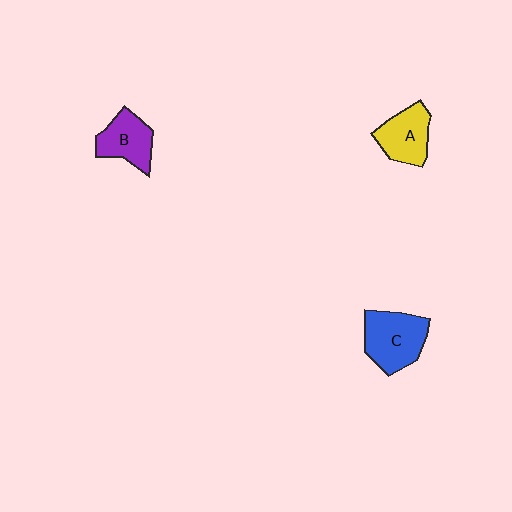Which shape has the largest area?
Shape C (blue).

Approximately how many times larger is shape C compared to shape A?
Approximately 1.3 times.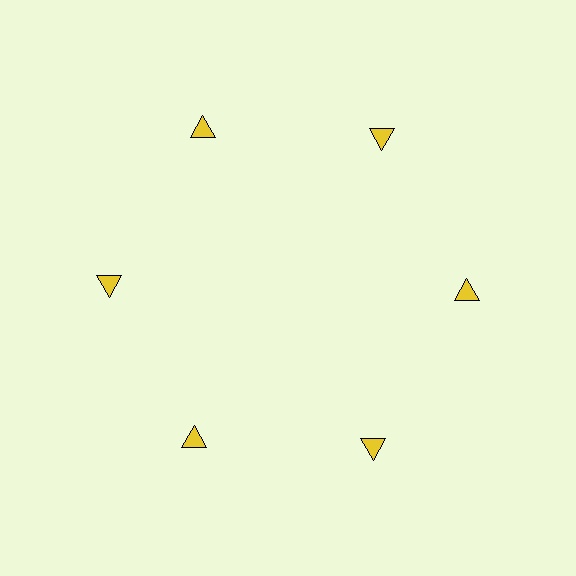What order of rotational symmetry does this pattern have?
This pattern has 6-fold rotational symmetry.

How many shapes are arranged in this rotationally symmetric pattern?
There are 6 shapes, arranged in 6 groups of 1.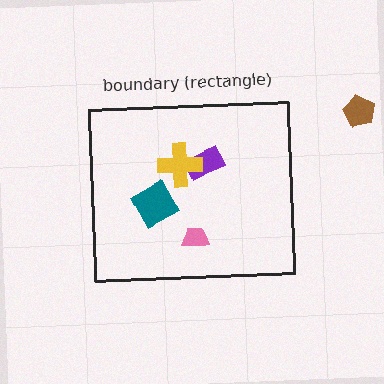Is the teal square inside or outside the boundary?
Inside.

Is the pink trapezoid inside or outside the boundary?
Inside.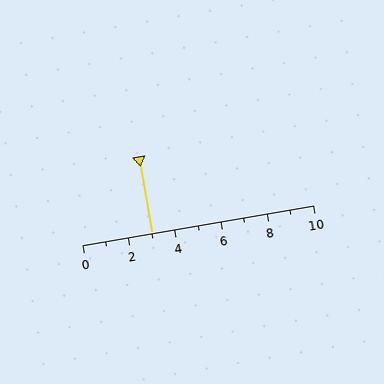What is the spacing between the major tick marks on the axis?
The major ticks are spaced 2 apart.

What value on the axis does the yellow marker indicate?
The marker indicates approximately 3.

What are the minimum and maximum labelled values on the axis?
The axis runs from 0 to 10.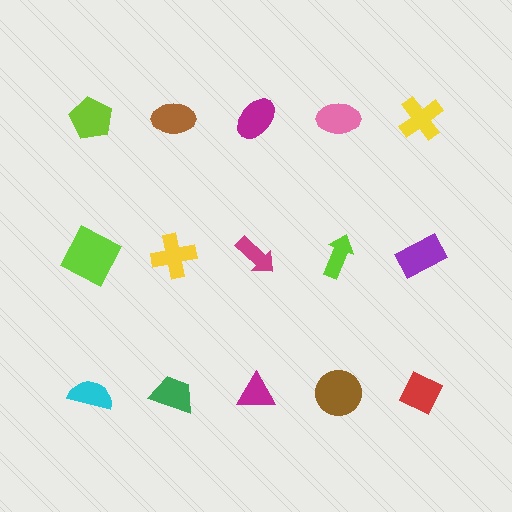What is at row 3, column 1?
A cyan semicircle.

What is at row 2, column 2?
A yellow cross.